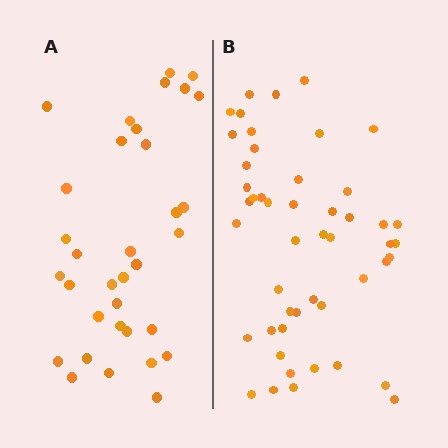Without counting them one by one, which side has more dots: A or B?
Region B (the right region) has more dots.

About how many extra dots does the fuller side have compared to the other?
Region B has approximately 15 more dots than region A.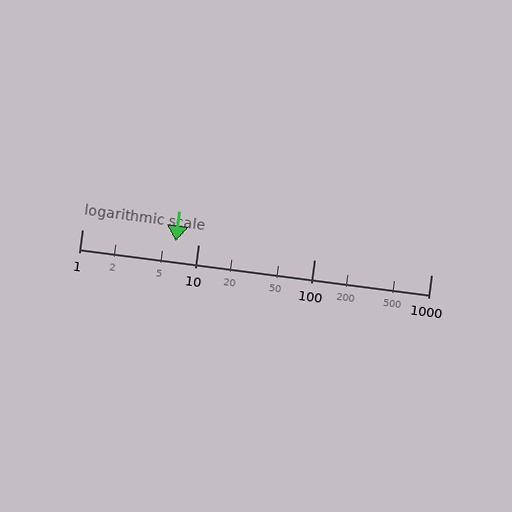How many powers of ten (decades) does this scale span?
The scale spans 3 decades, from 1 to 1000.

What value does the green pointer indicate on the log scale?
The pointer indicates approximately 6.4.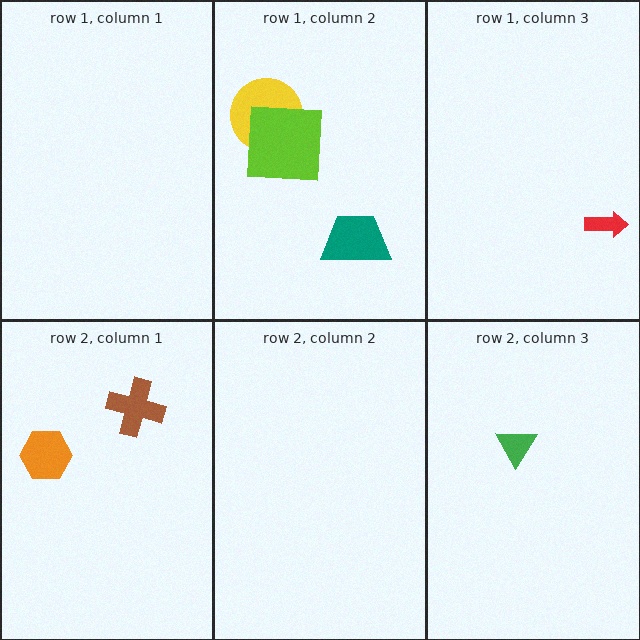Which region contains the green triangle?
The row 2, column 3 region.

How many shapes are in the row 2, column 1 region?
2.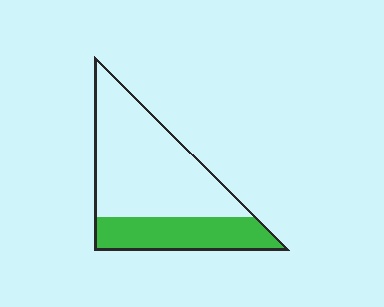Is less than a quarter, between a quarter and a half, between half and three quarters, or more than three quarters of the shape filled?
Between a quarter and a half.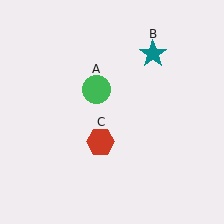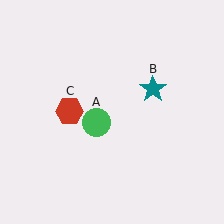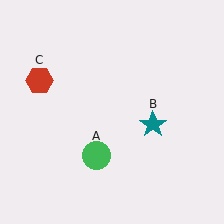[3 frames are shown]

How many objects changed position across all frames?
3 objects changed position: green circle (object A), teal star (object B), red hexagon (object C).